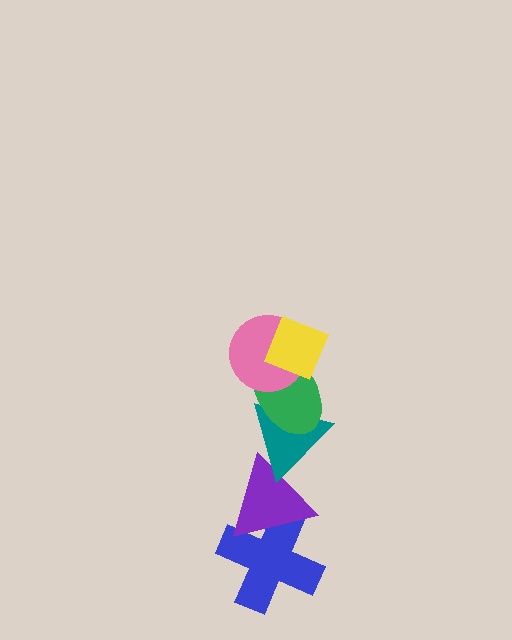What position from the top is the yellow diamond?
The yellow diamond is 1st from the top.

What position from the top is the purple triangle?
The purple triangle is 5th from the top.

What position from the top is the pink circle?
The pink circle is 2nd from the top.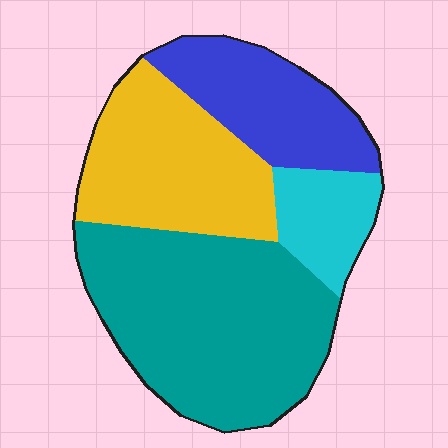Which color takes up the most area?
Teal, at roughly 45%.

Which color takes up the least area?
Cyan, at roughly 10%.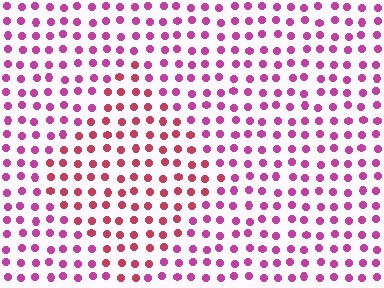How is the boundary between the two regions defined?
The boundary is defined purely by a slight shift in hue (about 32 degrees). Spacing, size, and orientation are identical on both sides.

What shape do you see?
I see a diamond.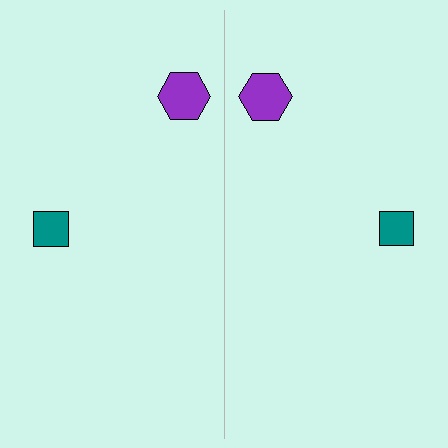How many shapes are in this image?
There are 4 shapes in this image.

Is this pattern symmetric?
Yes, this pattern has bilateral (reflection) symmetry.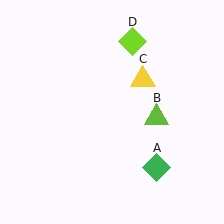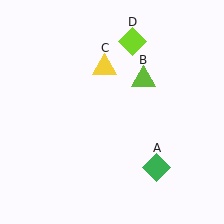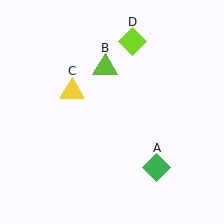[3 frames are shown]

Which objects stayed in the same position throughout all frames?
Green diamond (object A) and lime diamond (object D) remained stationary.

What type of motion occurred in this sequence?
The lime triangle (object B), yellow triangle (object C) rotated counterclockwise around the center of the scene.